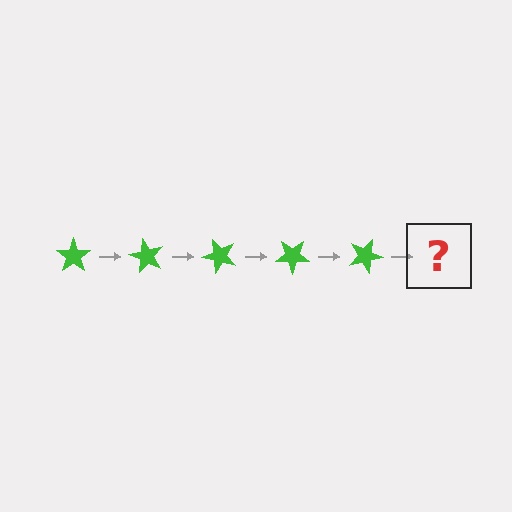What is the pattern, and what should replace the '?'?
The pattern is that the star rotates 60 degrees each step. The '?' should be a green star rotated 300 degrees.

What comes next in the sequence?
The next element should be a green star rotated 300 degrees.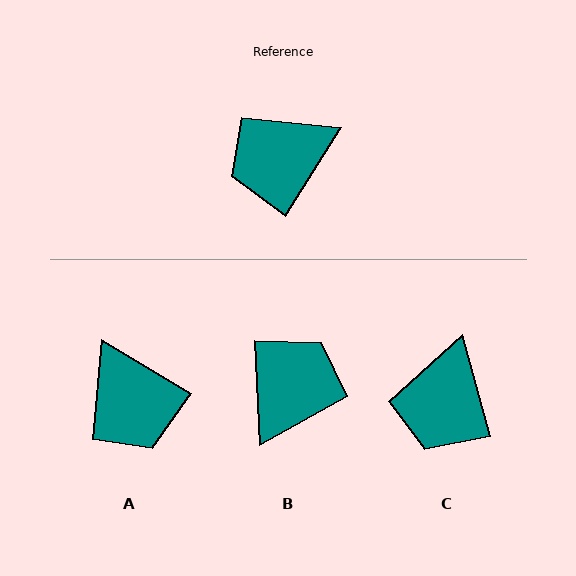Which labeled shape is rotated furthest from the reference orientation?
B, about 145 degrees away.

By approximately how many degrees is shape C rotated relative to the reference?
Approximately 47 degrees counter-clockwise.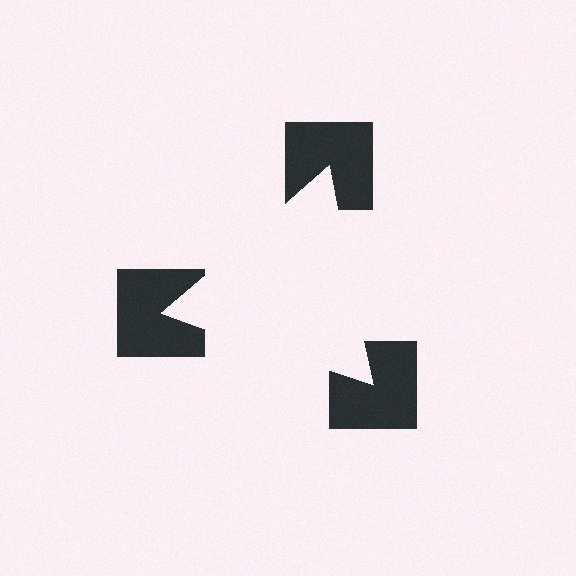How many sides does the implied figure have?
3 sides.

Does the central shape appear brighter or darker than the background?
It typically appears slightly brighter than the background, even though no actual brightness change is drawn.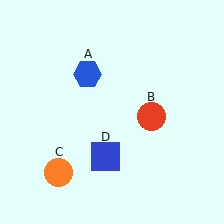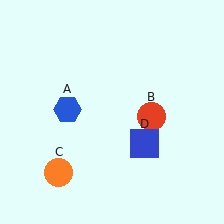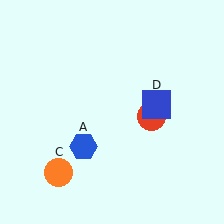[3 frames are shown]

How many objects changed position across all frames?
2 objects changed position: blue hexagon (object A), blue square (object D).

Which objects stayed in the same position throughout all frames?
Red circle (object B) and orange circle (object C) remained stationary.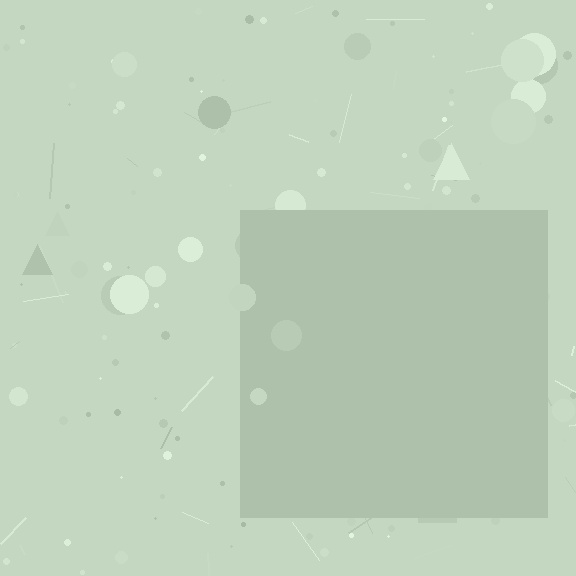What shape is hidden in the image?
A square is hidden in the image.